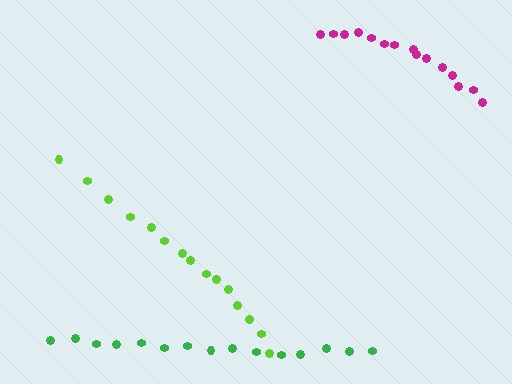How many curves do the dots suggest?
There are 3 distinct paths.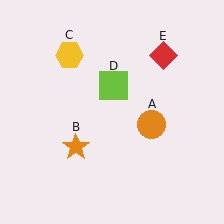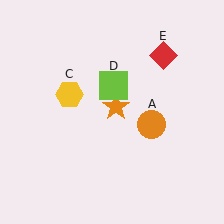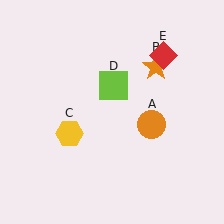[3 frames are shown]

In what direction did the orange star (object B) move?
The orange star (object B) moved up and to the right.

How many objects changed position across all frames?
2 objects changed position: orange star (object B), yellow hexagon (object C).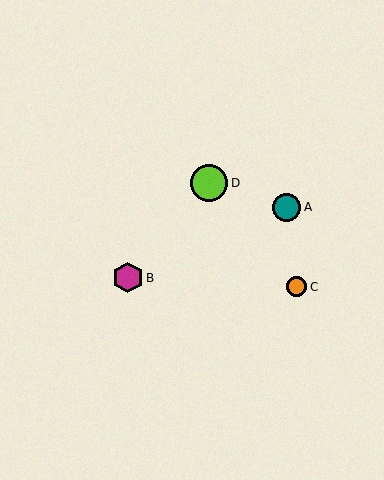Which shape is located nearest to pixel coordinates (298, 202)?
The teal circle (labeled A) at (287, 207) is nearest to that location.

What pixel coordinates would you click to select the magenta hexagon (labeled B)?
Click at (128, 278) to select the magenta hexagon B.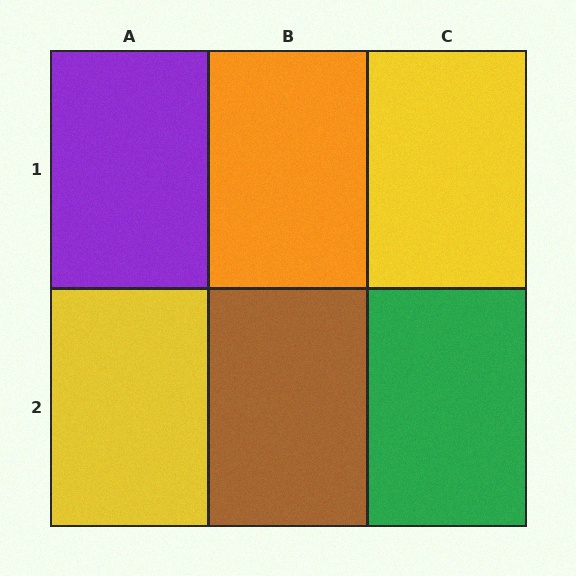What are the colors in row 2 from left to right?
Yellow, brown, green.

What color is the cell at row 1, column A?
Purple.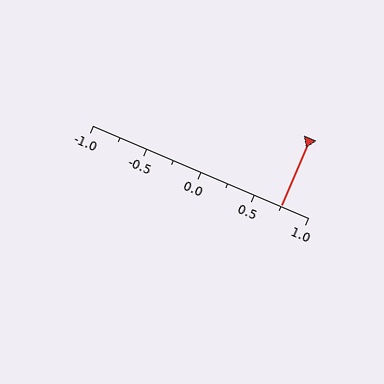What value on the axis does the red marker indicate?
The marker indicates approximately 0.75.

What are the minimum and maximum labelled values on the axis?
The axis runs from -1.0 to 1.0.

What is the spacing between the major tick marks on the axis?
The major ticks are spaced 0.5 apart.